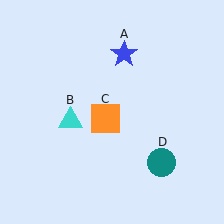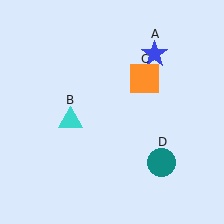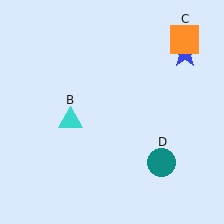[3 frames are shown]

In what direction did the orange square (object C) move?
The orange square (object C) moved up and to the right.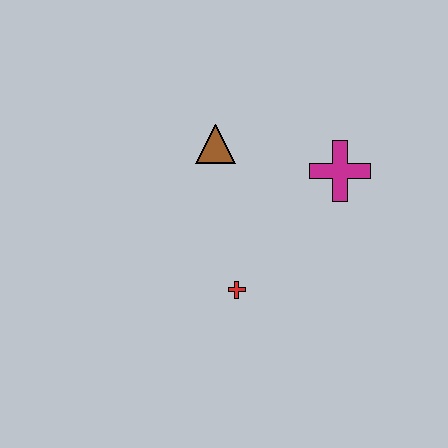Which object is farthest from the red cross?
The magenta cross is farthest from the red cross.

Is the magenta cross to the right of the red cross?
Yes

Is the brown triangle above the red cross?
Yes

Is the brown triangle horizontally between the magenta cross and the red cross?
No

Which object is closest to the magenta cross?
The brown triangle is closest to the magenta cross.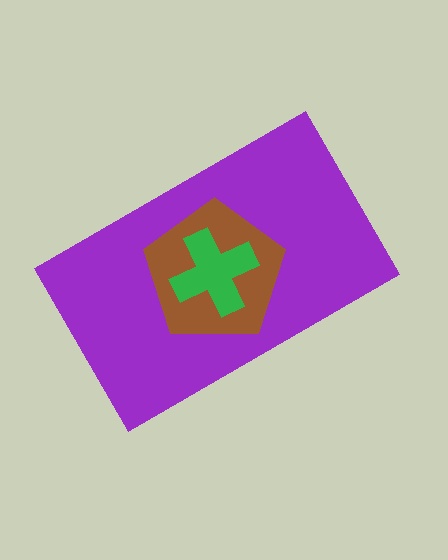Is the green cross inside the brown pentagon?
Yes.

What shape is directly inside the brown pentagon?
The green cross.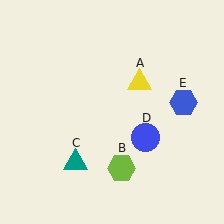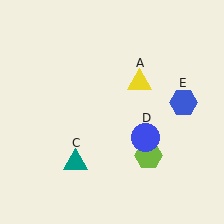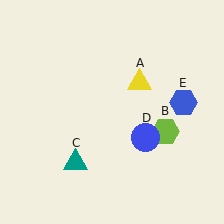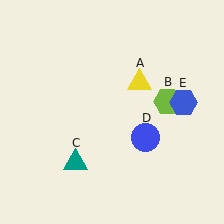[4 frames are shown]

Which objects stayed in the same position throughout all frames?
Yellow triangle (object A) and teal triangle (object C) and blue circle (object D) and blue hexagon (object E) remained stationary.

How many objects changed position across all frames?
1 object changed position: lime hexagon (object B).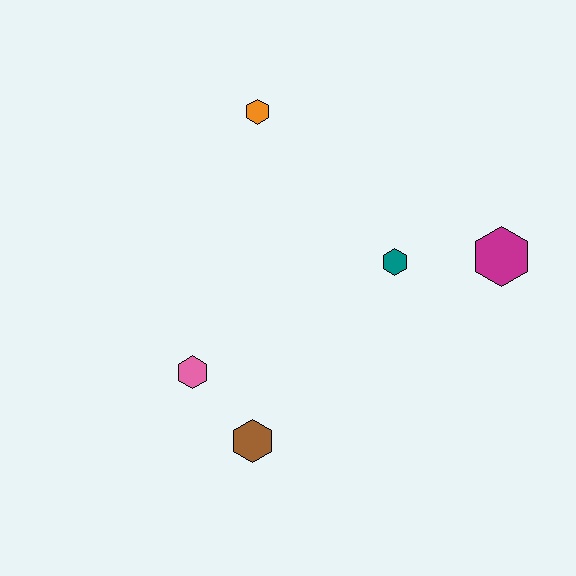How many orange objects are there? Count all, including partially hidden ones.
There is 1 orange object.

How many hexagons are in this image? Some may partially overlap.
There are 5 hexagons.